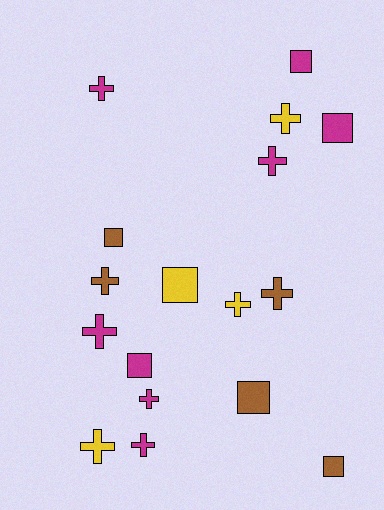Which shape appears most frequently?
Cross, with 10 objects.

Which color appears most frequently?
Magenta, with 8 objects.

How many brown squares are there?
There are 3 brown squares.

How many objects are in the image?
There are 17 objects.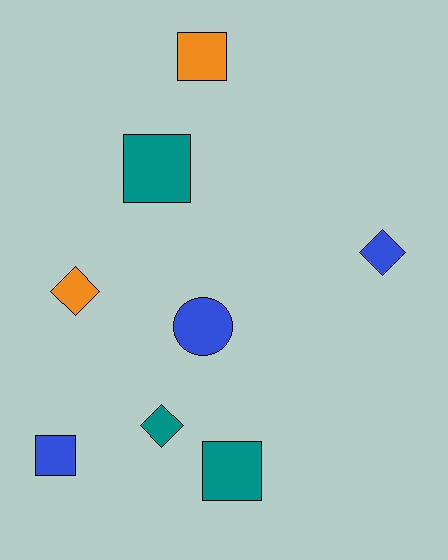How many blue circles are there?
There is 1 blue circle.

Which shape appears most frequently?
Square, with 4 objects.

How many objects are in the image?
There are 8 objects.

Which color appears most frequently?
Teal, with 3 objects.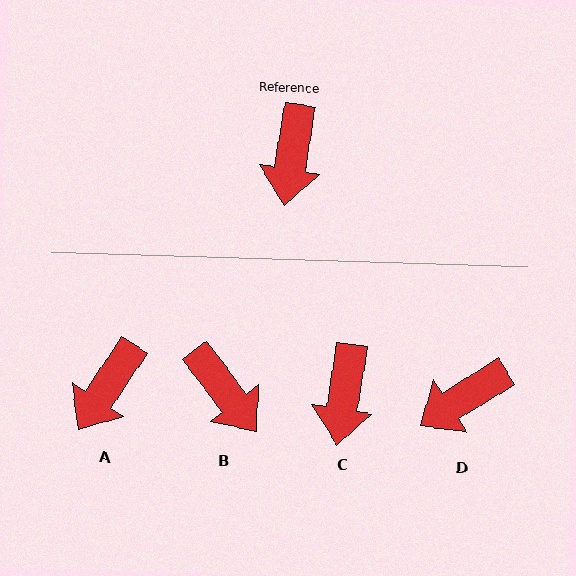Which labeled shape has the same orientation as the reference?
C.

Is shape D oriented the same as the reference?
No, it is off by about 49 degrees.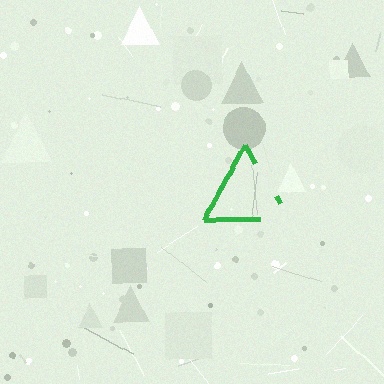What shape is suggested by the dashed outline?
The dashed outline suggests a triangle.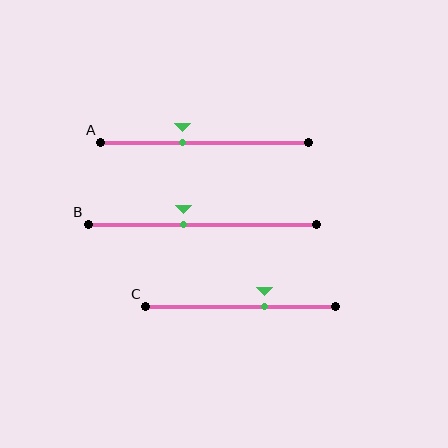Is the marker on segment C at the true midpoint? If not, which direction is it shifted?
No, the marker on segment C is shifted to the right by about 12% of the segment length.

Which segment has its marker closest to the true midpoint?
Segment B has its marker closest to the true midpoint.